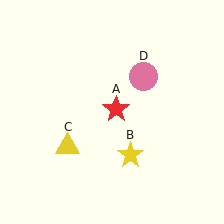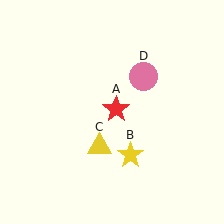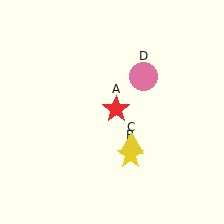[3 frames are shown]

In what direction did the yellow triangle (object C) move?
The yellow triangle (object C) moved right.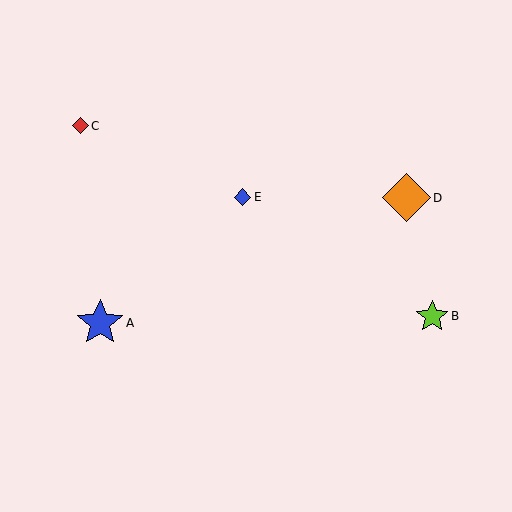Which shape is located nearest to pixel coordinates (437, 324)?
The lime star (labeled B) at (432, 316) is nearest to that location.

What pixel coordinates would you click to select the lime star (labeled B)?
Click at (432, 316) to select the lime star B.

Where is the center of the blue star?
The center of the blue star is at (100, 323).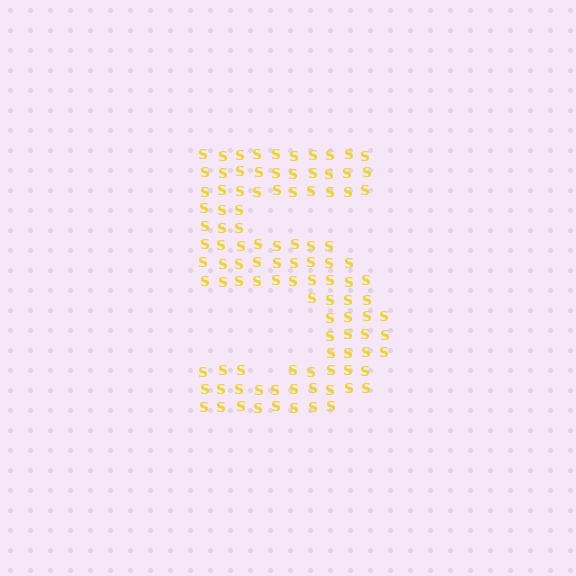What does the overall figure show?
The overall figure shows the digit 5.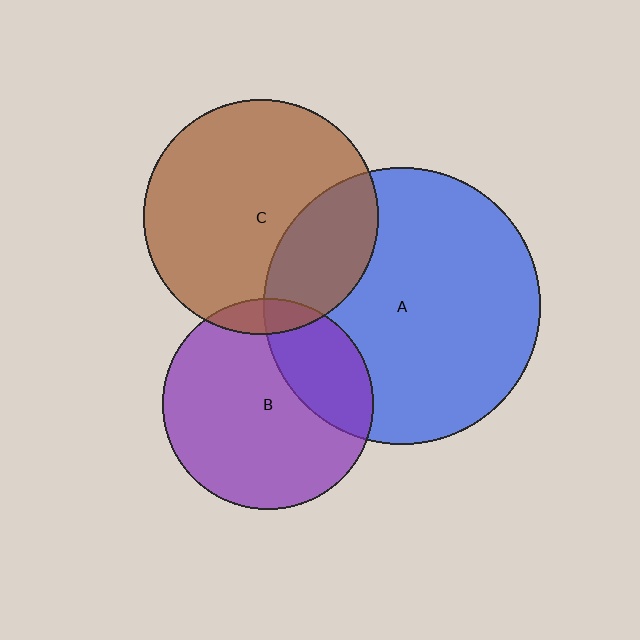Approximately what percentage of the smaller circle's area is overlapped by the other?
Approximately 10%.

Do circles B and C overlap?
Yes.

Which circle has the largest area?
Circle A (blue).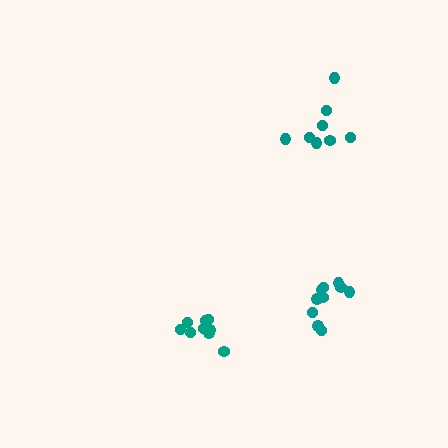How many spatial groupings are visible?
There are 3 spatial groupings.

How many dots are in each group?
Group 1: 8 dots, Group 2: 9 dots, Group 3: 10 dots (27 total).